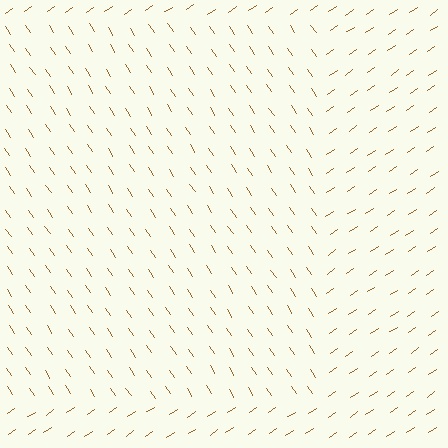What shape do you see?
I see a rectangle.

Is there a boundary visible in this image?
Yes, there is a texture boundary formed by a change in line orientation.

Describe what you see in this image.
The image is filled with small brown line segments. A rectangle region in the image has lines oriented differently from the surrounding lines, creating a visible texture boundary.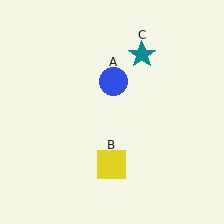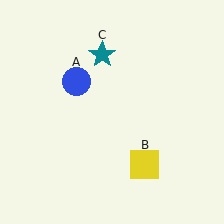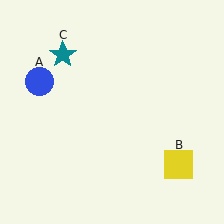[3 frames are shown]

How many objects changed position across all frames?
3 objects changed position: blue circle (object A), yellow square (object B), teal star (object C).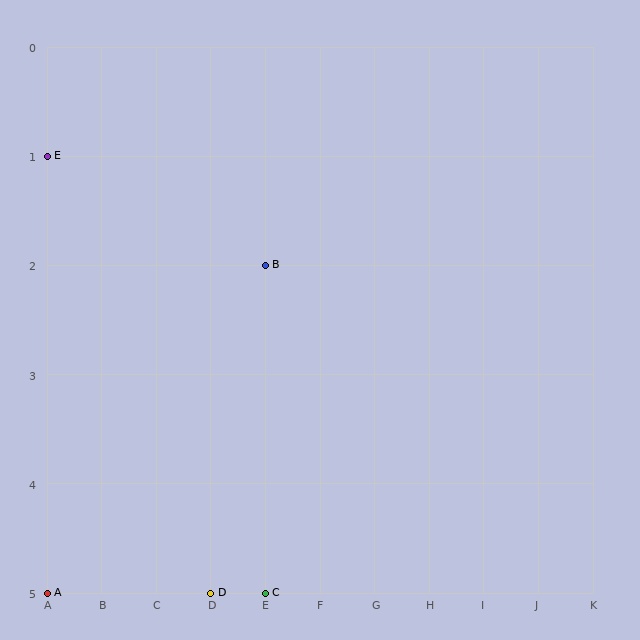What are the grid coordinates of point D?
Point D is at grid coordinates (D, 5).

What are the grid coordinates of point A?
Point A is at grid coordinates (A, 5).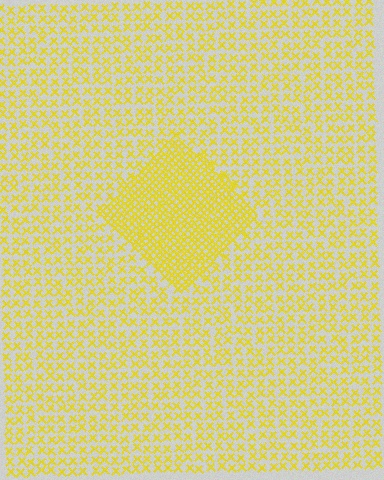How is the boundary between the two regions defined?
The boundary is defined by a change in element density (approximately 2.3x ratio). All elements are the same color, size, and shape.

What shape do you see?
I see a diamond.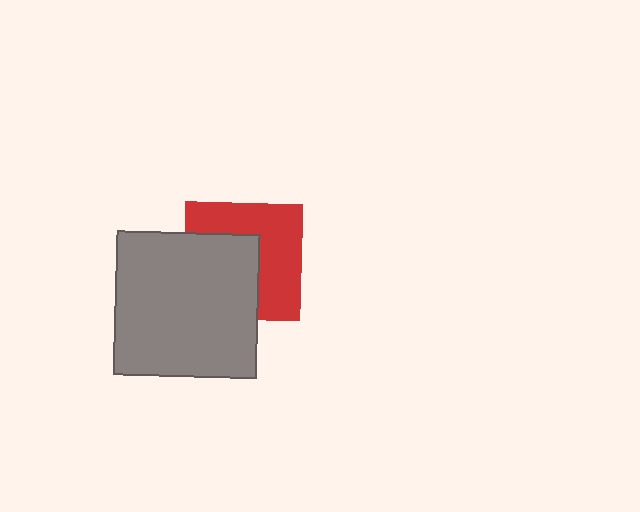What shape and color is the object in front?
The object in front is a gray square.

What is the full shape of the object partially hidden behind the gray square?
The partially hidden object is a red square.